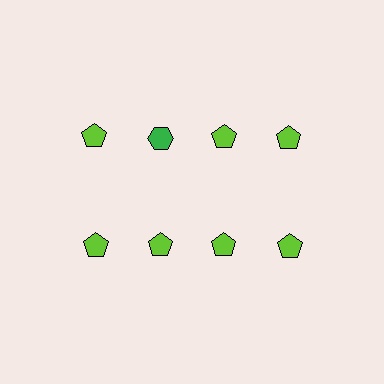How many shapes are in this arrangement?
There are 8 shapes arranged in a grid pattern.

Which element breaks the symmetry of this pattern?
The green hexagon in the top row, second from left column breaks the symmetry. All other shapes are lime pentagons.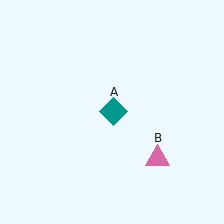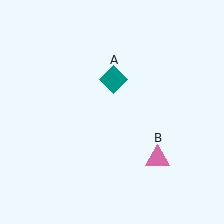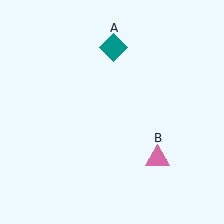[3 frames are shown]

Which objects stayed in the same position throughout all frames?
Pink triangle (object B) remained stationary.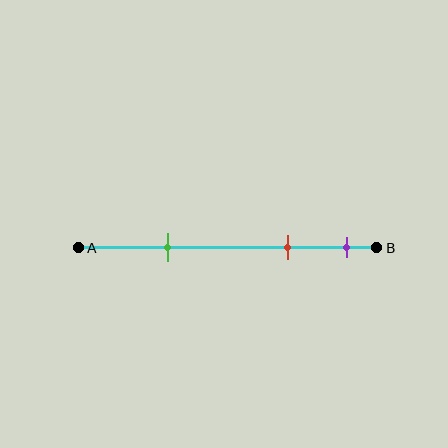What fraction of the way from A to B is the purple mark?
The purple mark is approximately 90% (0.9) of the way from A to B.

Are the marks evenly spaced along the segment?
No, the marks are not evenly spaced.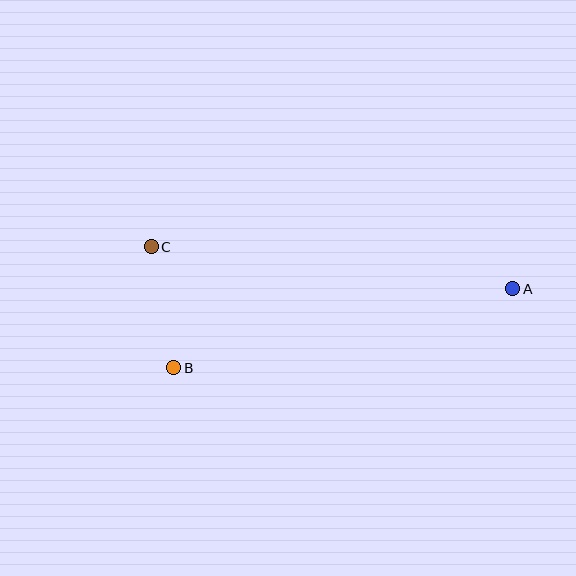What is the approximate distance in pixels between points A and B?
The distance between A and B is approximately 348 pixels.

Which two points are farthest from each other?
Points A and C are farthest from each other.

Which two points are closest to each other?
Points B and C are closest to each other.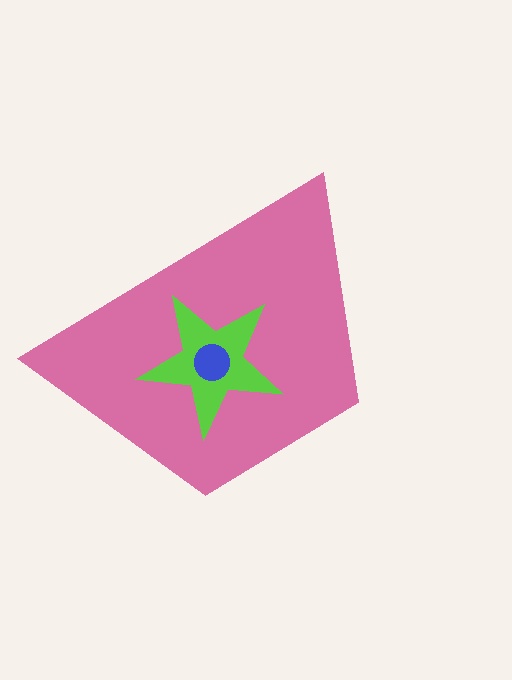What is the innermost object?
The blue circle.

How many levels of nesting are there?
3.